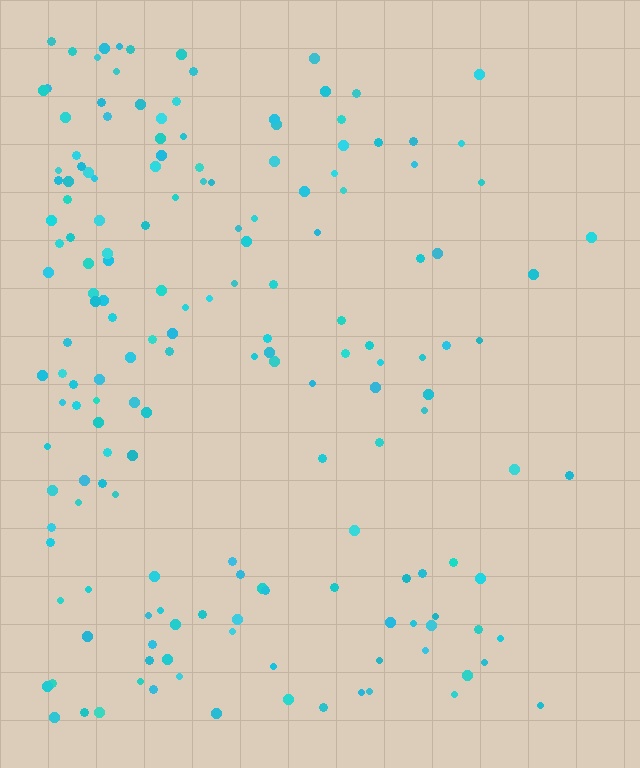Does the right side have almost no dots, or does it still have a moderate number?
Still a moderate number, just noticeably fewer than the left.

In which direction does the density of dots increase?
From right to left, with the left side densest.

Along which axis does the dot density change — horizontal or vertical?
Horizontal.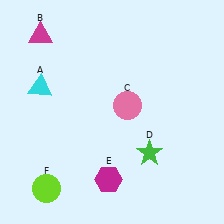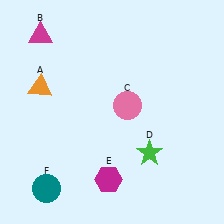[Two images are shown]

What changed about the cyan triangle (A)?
In Image 1, A is cyan. In Image 2, it changed to orange.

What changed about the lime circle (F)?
In Image 1, F is lime. In Image 2, it changed to teal.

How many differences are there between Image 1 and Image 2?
There are 2 differences between the two images.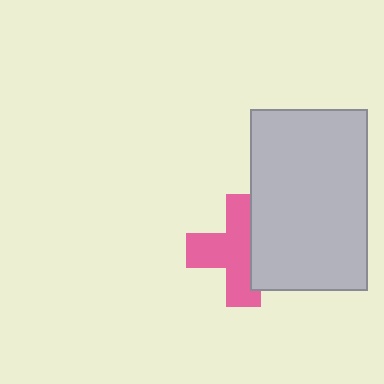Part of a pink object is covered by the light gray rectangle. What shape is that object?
It is a cross.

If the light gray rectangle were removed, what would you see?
You would see the complete pink cross.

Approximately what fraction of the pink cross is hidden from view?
Roughly 37% of the pink cross is hidden behind the light gray rectangle.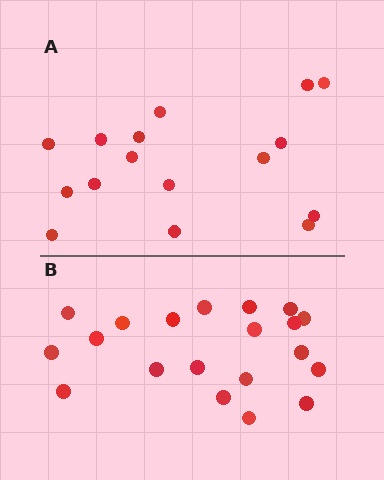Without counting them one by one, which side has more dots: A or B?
Region B (the bottom region) has more dots.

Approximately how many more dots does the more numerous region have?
Region B has about 4 more dots than region A.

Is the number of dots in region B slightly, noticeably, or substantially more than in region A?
Region B has noticeably more, but not dramatically so. The ratio is roughly 1.2 to 1.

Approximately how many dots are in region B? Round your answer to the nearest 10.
About 20 dots.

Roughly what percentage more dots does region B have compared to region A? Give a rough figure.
About 25% more.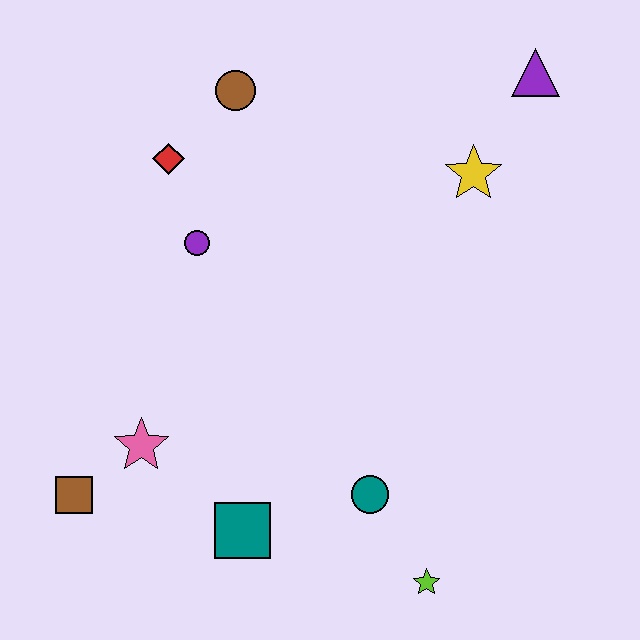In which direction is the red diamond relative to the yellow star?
The red diamond is to the left of the yellow star.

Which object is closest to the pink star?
The brown square is closest to the pink star.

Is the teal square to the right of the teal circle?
No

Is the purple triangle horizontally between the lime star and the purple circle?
No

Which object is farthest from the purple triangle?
The brown square is farthest from the purple triangle.